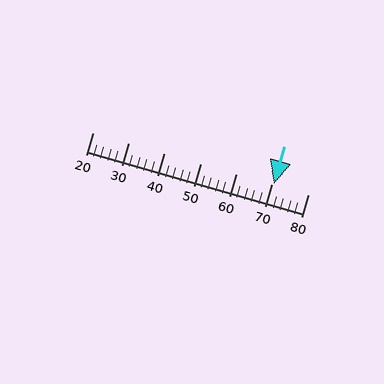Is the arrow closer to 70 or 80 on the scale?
The arrow is closer to 70.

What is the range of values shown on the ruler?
The ruler shows values from 20 to 80.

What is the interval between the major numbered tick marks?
The major tick marks are spaced 10 units apart.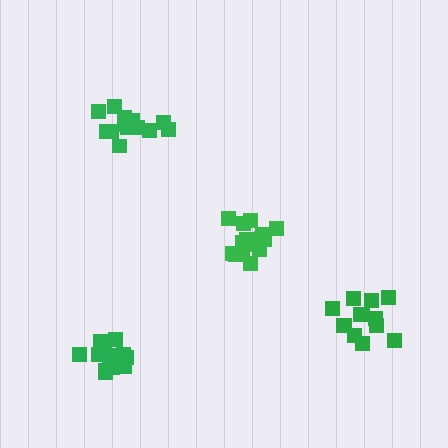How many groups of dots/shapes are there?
There are 4 groups.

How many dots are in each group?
Group 1: 15 dots, Group 2: 14 dots, Group 3: 13 dots, Group 4: 14 dots (56 total).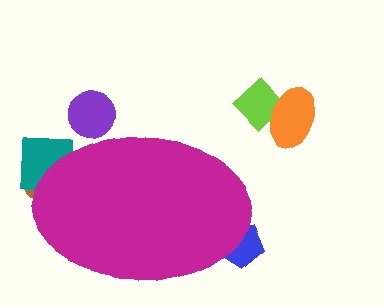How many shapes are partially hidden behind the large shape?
4 shapes are partially hidden.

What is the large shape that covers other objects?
A magenta ellipse.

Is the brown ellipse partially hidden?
Yes, the brown ellipse is partially hidden behind the magenta ellipse.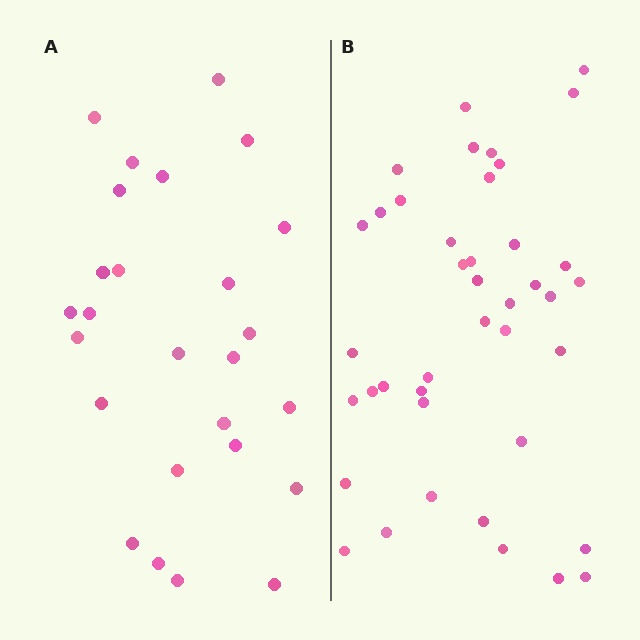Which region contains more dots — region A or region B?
Region B (the right region) has more dots.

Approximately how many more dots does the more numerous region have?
Region B has approximately 15 more dots than region A.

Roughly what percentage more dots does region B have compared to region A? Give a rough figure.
About 60% more.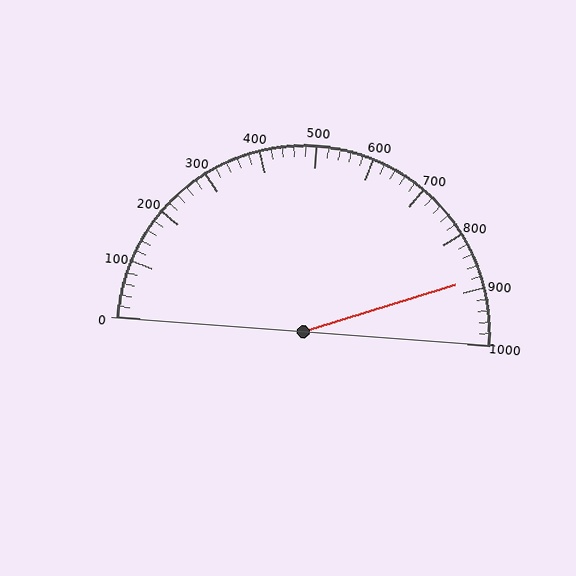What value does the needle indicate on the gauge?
The needle indicates approximately 880.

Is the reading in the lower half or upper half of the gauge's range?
The reading is in the upper half of the range (0 to 1000).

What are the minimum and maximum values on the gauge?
The gauge ranges from 0 to 1000.